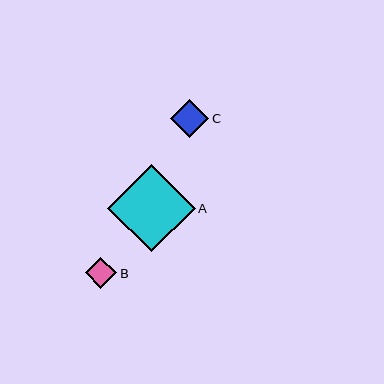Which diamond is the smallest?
Diamond B is the smallest with a size of approximately 31 pixels.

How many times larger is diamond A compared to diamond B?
Diamond A is approximately 2.8 times the size of diamond B.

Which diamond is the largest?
Diamond A is the largest with a size of approximately 87 pixels.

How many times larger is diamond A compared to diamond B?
Diamond A is approximately 2.8 times the size of diamond B.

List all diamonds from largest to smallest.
From largest to smallest: A, C, B.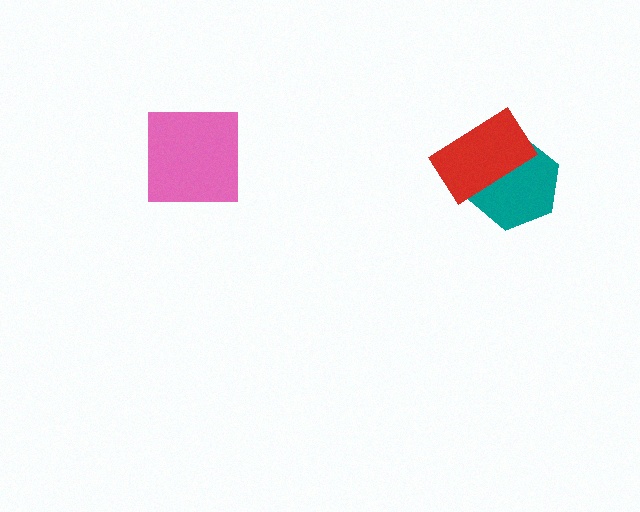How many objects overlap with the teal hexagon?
1 object overlaps with the teal hexagon.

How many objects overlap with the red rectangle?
1 object overlaps with the red rectangle.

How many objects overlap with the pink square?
0 objects overlap with the pink square.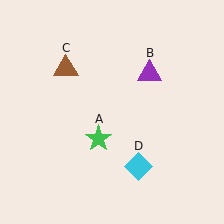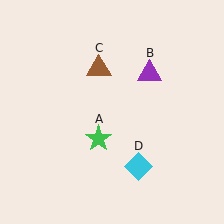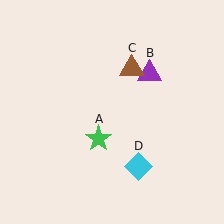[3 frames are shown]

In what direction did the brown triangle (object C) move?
The brown triangle (object C) moved right.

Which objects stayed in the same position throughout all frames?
Green star (object A) and purple triangle (object B) and cyan diamond (object D) remained stationary.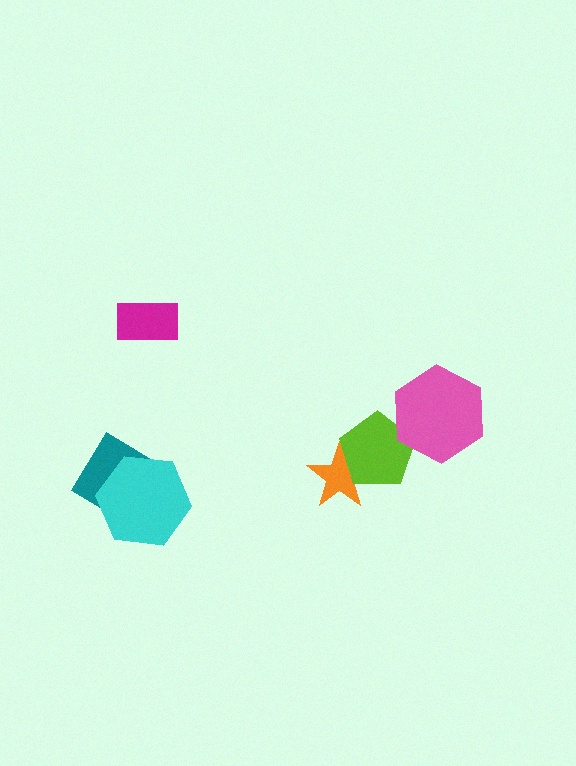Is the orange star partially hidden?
Yes, it is partially covered by another shape.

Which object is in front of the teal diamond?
The cyan hexagon is in front of the teal diamond.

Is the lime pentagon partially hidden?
Yes, it is partially covered by another shape.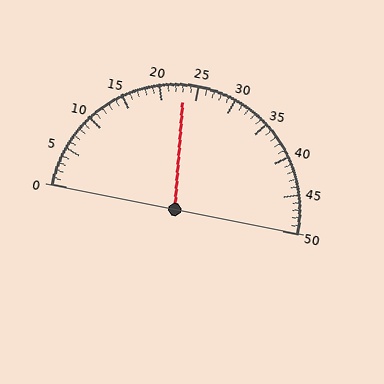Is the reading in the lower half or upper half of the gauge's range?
The reading is in the lower half of the range (0 to 50).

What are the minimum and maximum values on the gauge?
The gauge ranges from 0 to 50.